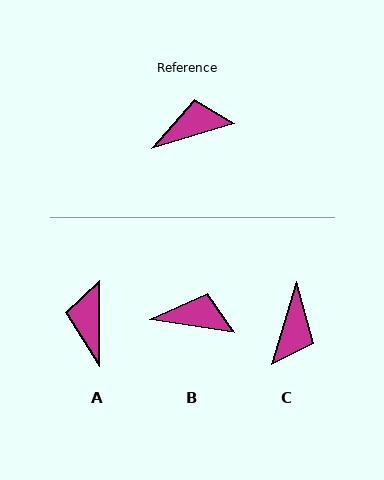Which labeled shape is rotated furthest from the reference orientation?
C, about 124 degrees away.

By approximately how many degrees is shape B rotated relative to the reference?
Approximately 25 degrees clockwise.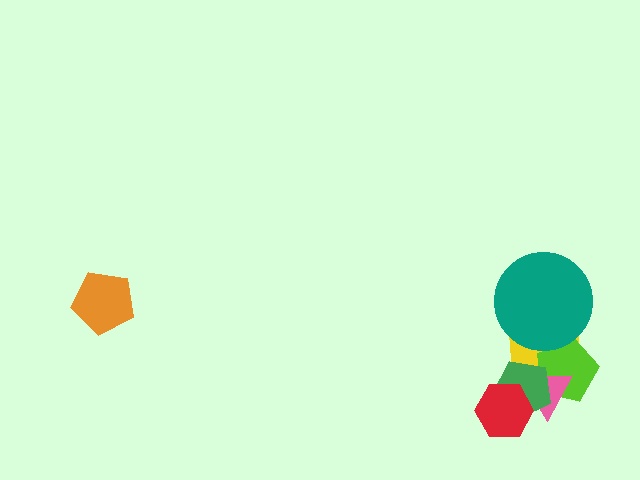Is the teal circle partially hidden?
No, no other shape covers it.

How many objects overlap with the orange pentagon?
0 objects overlap with the orange pentagon.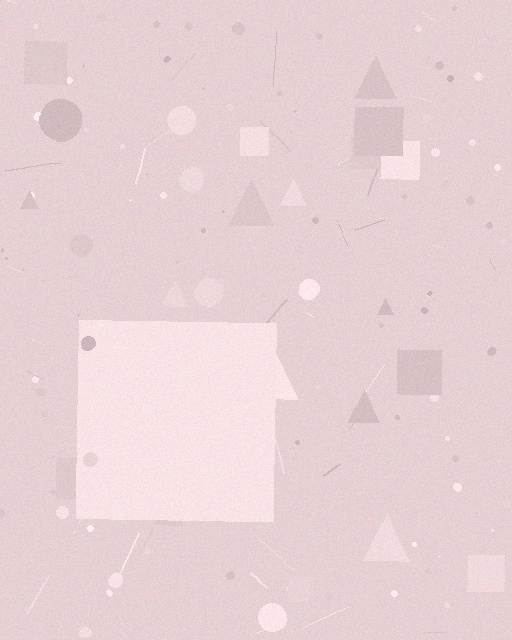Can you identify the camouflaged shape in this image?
The camouflaged shape is a square.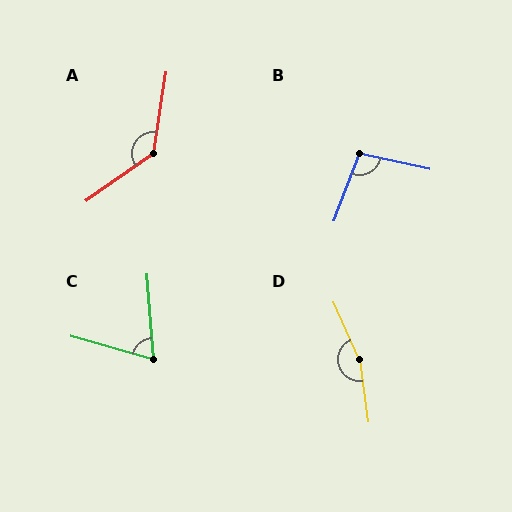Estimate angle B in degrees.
Approximately 99 degrees.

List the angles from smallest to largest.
C (70°), B (99°), A (134°), D (164°).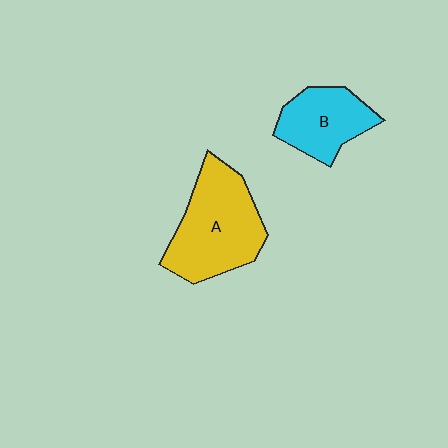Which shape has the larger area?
Shape A (yellow).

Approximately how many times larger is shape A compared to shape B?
Approximately 1.6 times.